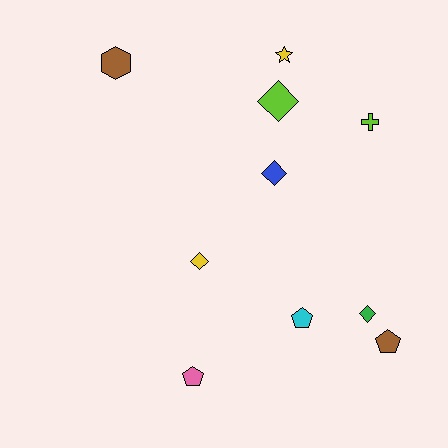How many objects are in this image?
There are 10 objects.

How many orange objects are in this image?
There are no orange objects.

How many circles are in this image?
There are no circles.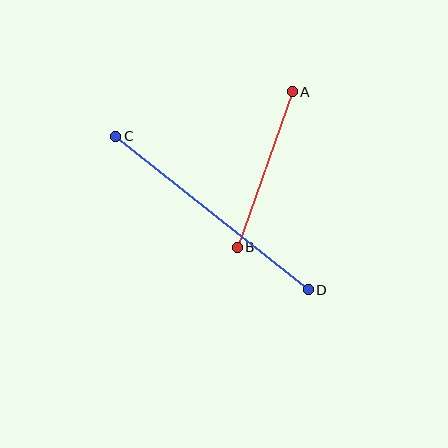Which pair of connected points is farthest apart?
Points C and D are farthest apart.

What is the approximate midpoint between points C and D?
The midpoint is at approximately (212, 213) pixels.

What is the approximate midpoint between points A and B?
The midpoint is at approximately (265, 169) pixels.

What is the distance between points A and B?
The distance is approximately 165 pixels.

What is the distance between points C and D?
The distance is approximately 246 pixels.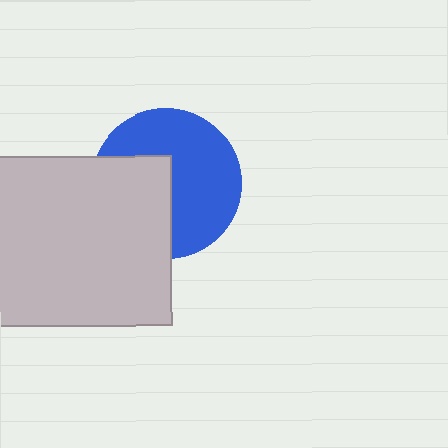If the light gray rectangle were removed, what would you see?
You would see the complete blue circle.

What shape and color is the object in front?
The object in front is a light gray rectangle.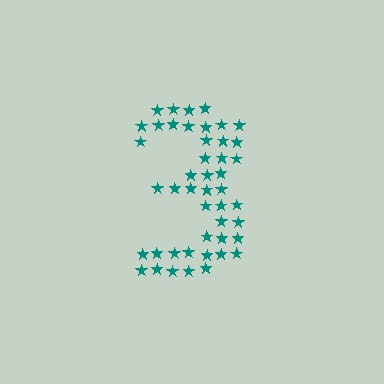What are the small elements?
The small elements are stars.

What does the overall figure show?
The overall figure shows the digit 3.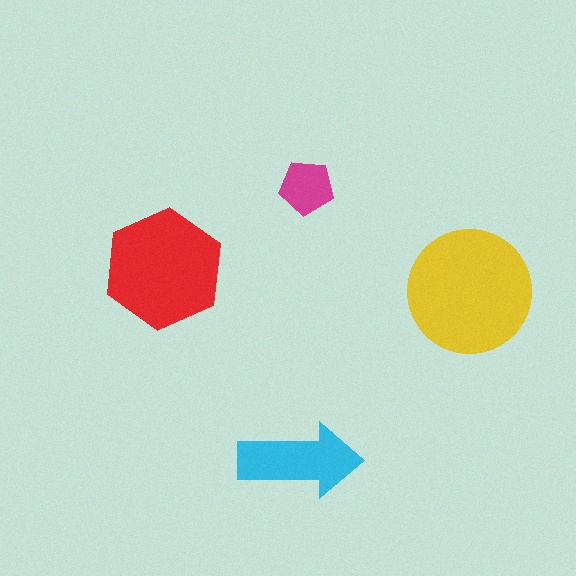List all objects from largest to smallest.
The yellow circle, the red hexagon, the cyan arrow, the magenta pentagon.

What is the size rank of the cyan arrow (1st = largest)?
3rd.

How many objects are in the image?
There are 4 objects in the image.